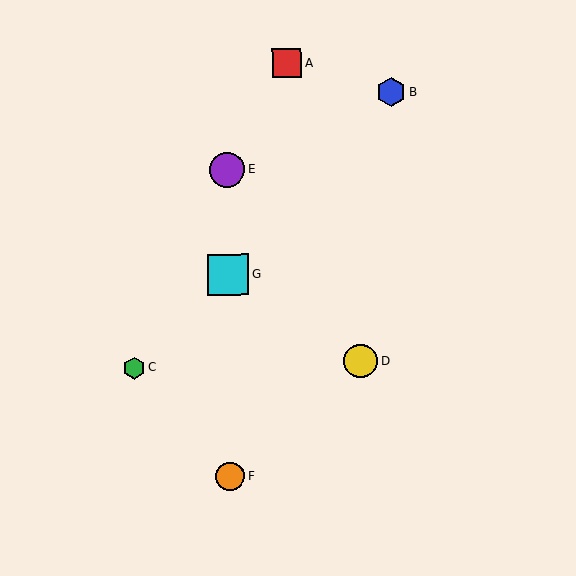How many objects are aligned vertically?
3 objects (E, F, G) are aligned vertically.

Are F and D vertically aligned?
No, F is at x≈230 and D is at x≈361.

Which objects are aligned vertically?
Objects E, F, G are aligned vertically.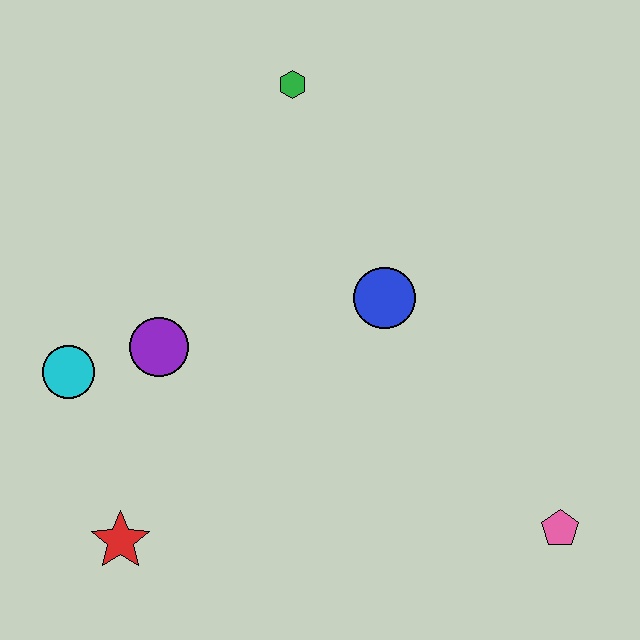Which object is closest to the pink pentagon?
The blue circle is closest to the pink pentagon.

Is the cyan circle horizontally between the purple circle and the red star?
No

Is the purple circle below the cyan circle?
No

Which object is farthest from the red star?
The green hexagon is farthest from the red star.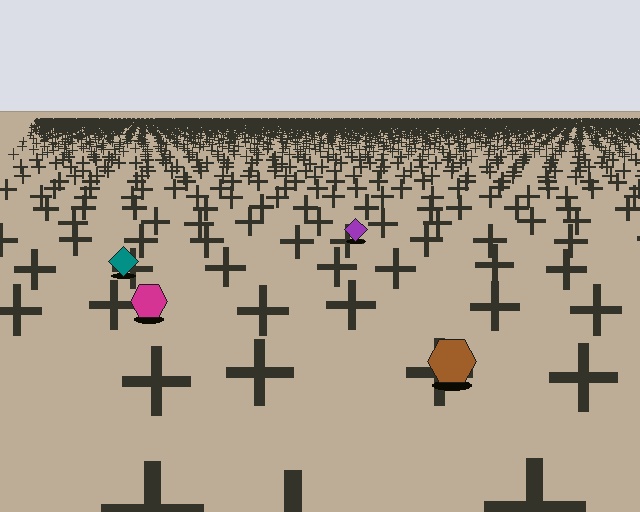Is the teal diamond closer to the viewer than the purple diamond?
Yes. The teal diamond is closer — you can tell from the texture gradient: the ground texture is coarser near it.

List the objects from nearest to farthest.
From nearest to farthest: the brown hexagon, the magenta hexagon, the teal diamond, the purple diamond.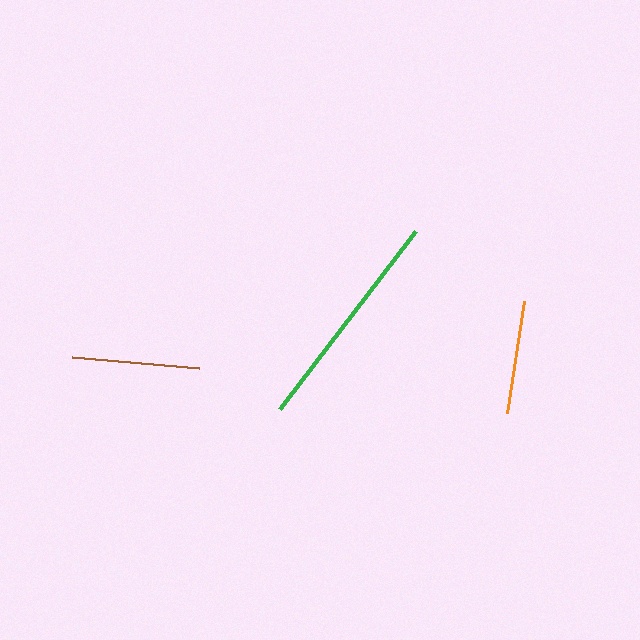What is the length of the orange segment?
The orange segment is approximately 114 pixels long.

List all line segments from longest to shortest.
From longest to shortest: green, brown, orange.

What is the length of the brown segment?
The brown segment is approximately 128 pixels long.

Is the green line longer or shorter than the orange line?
The green line is longer than the orange line.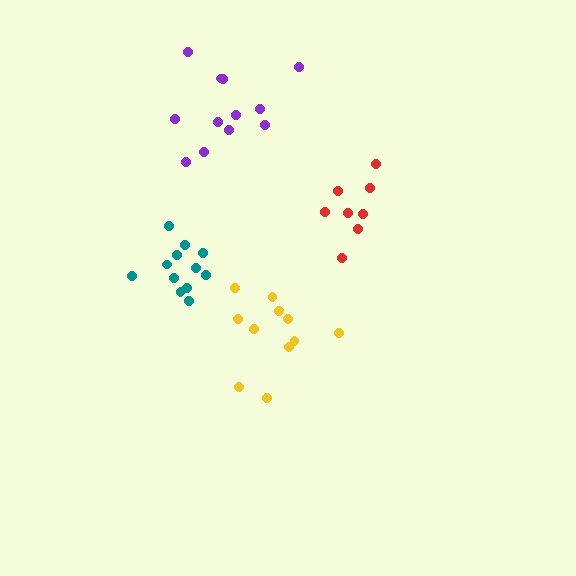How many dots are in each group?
Group 1: 12 dots, Group 2: 11 dots, Group 3: 12 dots, Group 4: 8 dots (43 total).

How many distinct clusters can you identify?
There are 4 distinct clusters.